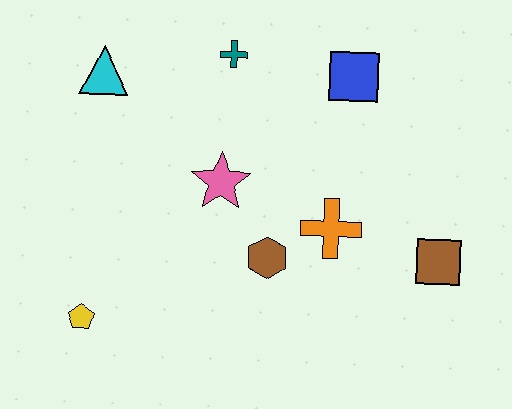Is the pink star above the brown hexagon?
Yes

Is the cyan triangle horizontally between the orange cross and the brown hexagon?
No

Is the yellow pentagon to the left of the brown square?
Yes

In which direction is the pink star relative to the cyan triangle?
The pink star is to the right of the cyan triangle.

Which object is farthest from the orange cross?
The cyan triangle is farthest from the orange cross.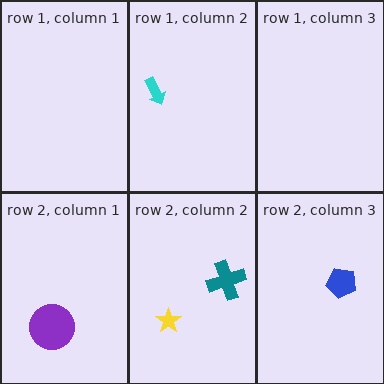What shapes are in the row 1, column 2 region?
The cyan arrow.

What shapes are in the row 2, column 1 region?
The purple circle.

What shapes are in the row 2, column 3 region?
The blue pentagon.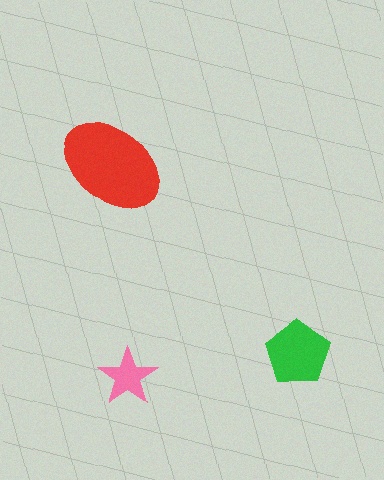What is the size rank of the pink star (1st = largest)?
3rd.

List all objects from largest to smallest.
The red ellipse, the green pentagon, the pink star.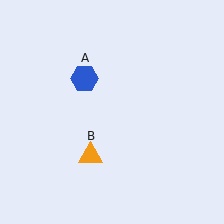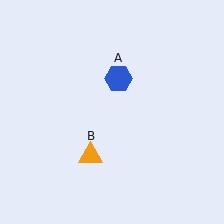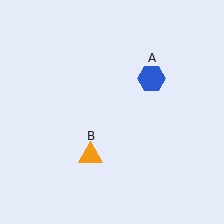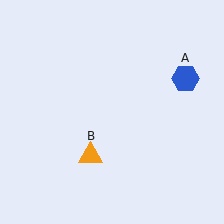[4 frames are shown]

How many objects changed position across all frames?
1 object changed position: blue hexagon (object A).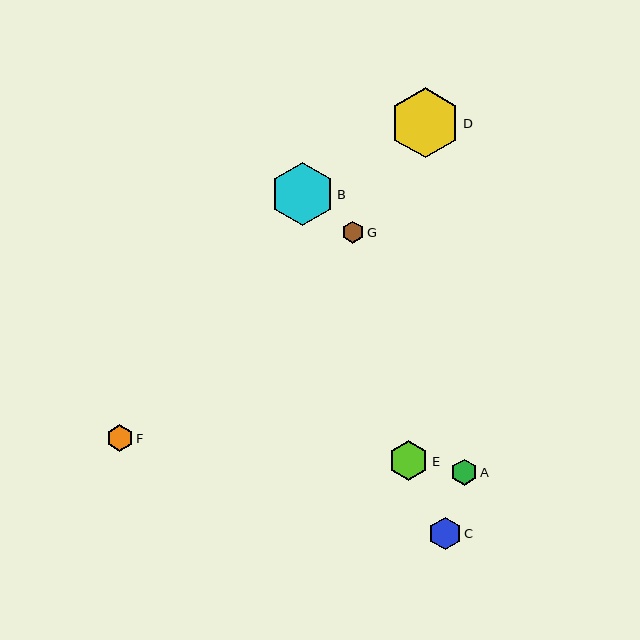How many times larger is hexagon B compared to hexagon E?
Hexagon B is approximately 1.6 times the size of hexagon E.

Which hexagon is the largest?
Hexagon D is the largest with a size of approximately 70 pixels.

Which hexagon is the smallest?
Hexagon G is the smallest with a size of approximately 22 pixels.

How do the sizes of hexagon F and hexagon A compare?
Hexagon F and hexagon A are approximately the same size.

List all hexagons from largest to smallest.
From largest to smallest: D, B, E, C, F, A, G.